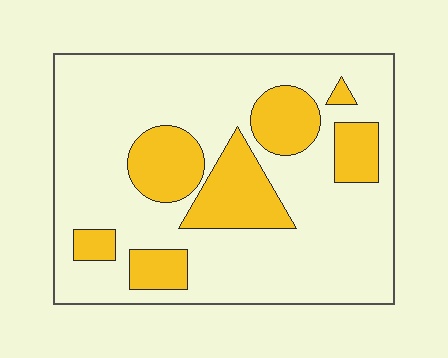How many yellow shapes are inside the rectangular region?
7.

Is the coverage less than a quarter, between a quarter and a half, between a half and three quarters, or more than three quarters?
Between a quarter and a half.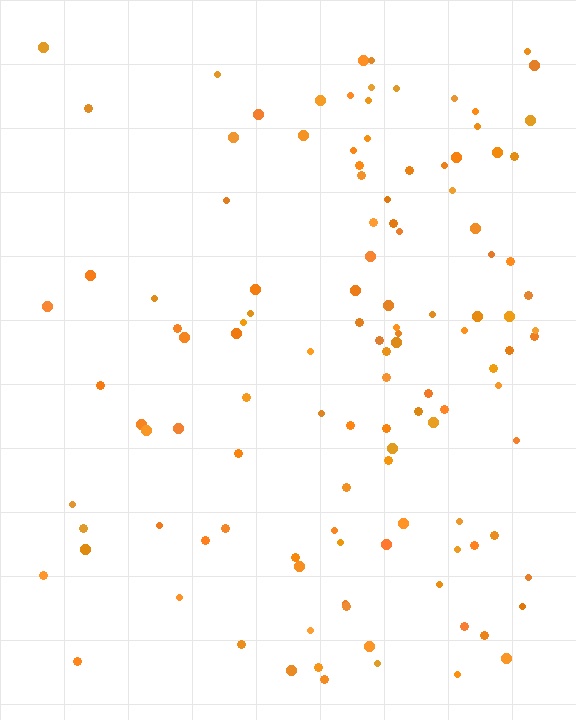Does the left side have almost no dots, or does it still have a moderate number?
Still a moderate number, just noticeably fewer than the right.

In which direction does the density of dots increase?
From left to right, with the right side densest.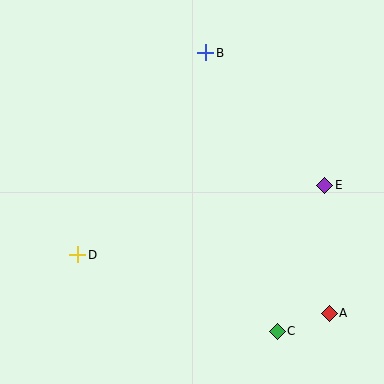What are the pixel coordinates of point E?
Point E is at (325, 185).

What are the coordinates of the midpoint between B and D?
The midpoint between B and D is at (142, 154).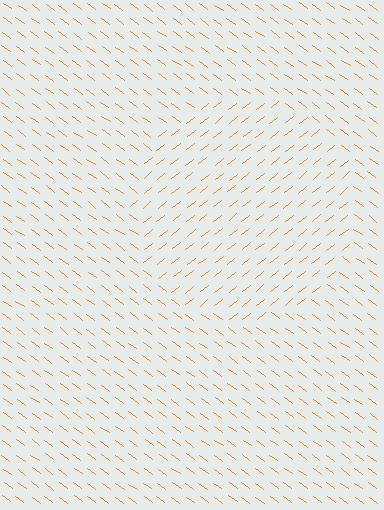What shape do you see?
I see a circle.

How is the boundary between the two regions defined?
The boundary is defined purely by a change in line orientation (approximately 75 degrees difference). All lines are the same color and thickness.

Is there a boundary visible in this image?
Yes, there is a texture boundary formed by a change in line orientation.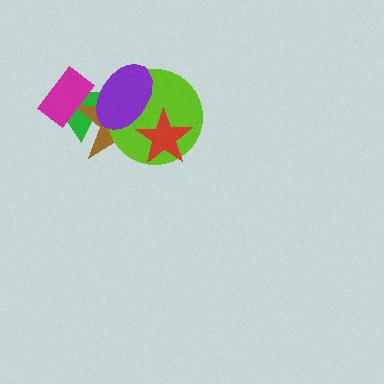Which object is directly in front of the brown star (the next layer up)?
The lime circle is directly in front of the brown star.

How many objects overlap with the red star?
3 objects overlap with the red star.